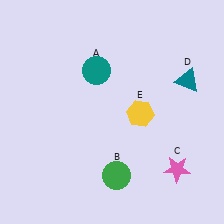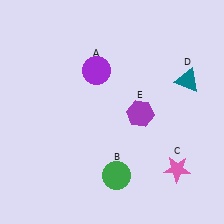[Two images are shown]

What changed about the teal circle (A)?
In Image 1, A is teal. In Image 2, it changed to purple.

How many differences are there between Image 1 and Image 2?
There are 2 differences between the two images.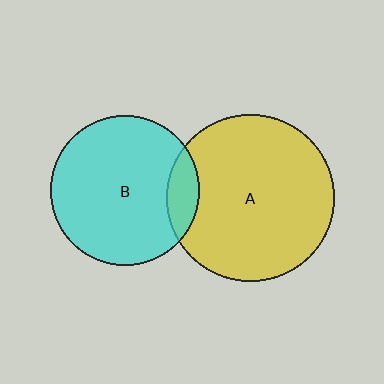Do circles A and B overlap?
Yes.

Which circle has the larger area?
Circle A (yellow).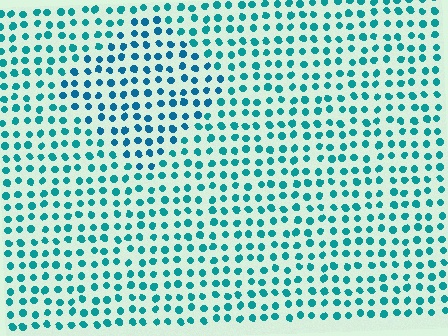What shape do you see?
I see a diamond.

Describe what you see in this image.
The image is filled with small teal elements in a uniform arrangement. A diamond-shaped region is visible where the elements are tinted to a slightly different hue, forming a subtle color boundary.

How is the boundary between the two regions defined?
The boundary is defined purely by a slight shift in hue (about 20 degrees). Spacing, size, and orientation are identical on both sides.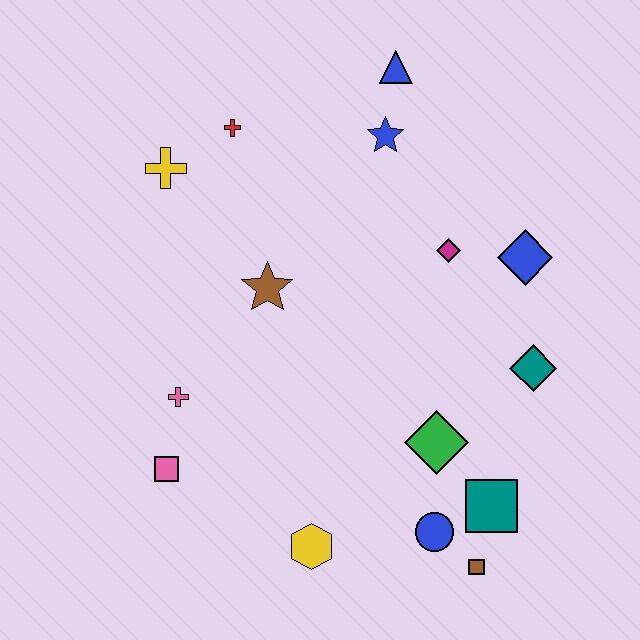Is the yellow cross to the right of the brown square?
No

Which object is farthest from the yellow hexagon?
The blue triangle is farthest from the yellow hexagon.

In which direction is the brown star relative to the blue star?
The brown star is below the blue star.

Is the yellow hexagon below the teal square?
Yes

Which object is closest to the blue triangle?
The blue star is closest to the blue triangle.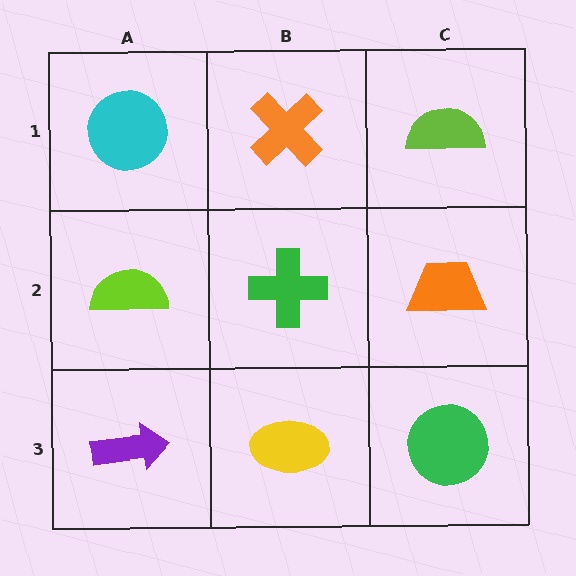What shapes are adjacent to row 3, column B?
A green cross (row 2, column B), a purple arrow (row 3, column A), a green circle (row 3, column C).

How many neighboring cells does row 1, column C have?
2.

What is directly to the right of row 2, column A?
A green cross.